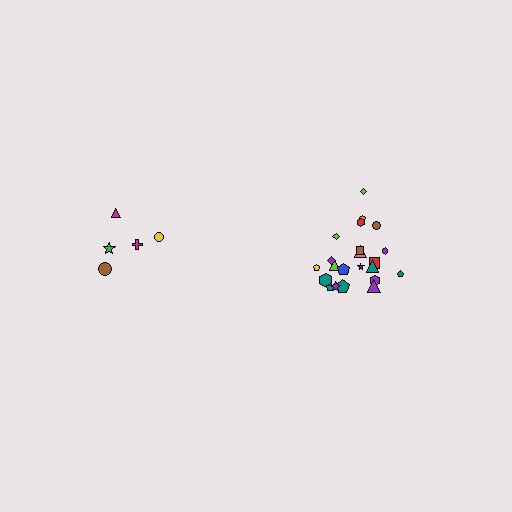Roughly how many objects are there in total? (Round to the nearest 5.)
Roughly 25 objects in total.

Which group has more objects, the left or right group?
The right group.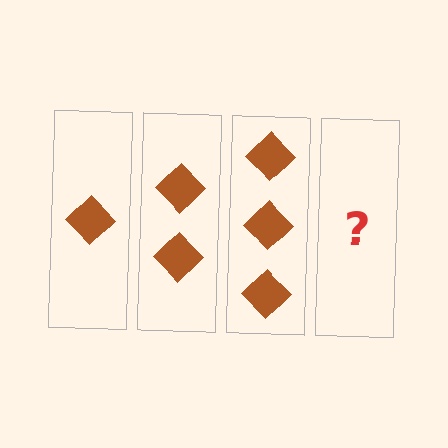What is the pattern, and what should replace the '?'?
The pattern is that each step adds one more diamond. The '?' should be 4 diamonds.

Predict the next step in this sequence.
The next step is 4 diamonds.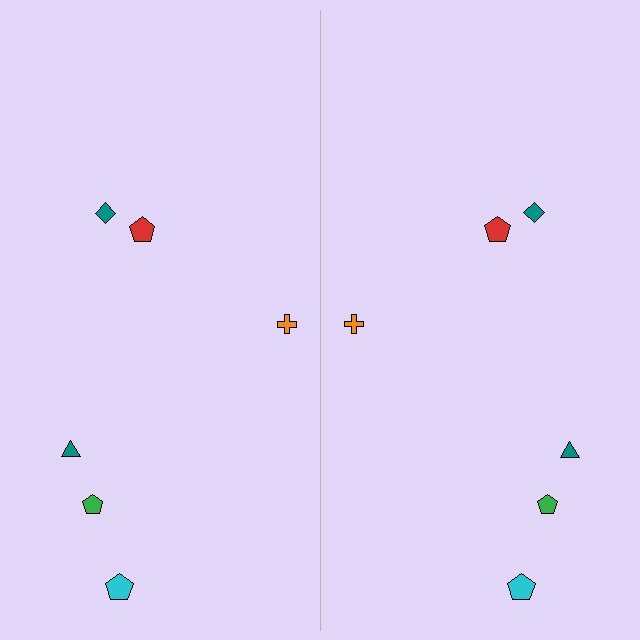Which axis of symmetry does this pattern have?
The pattern has a vertical axis of symmetry running through the center of the image.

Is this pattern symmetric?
Yes, this pattern has bilateral (reflection) symmetry.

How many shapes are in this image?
There are 12 shapes in this image.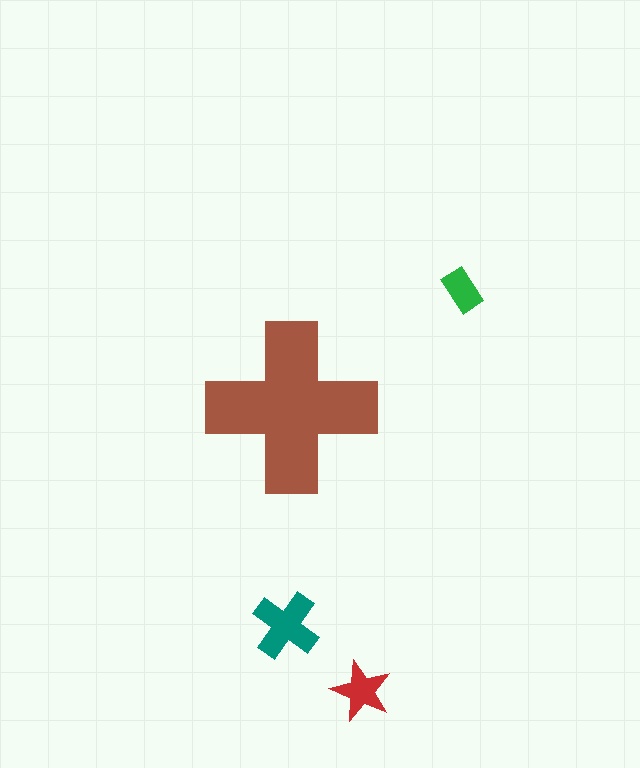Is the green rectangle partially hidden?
No, the green rectangle is fully visible.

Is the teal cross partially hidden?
No, the teal cross is fully visible.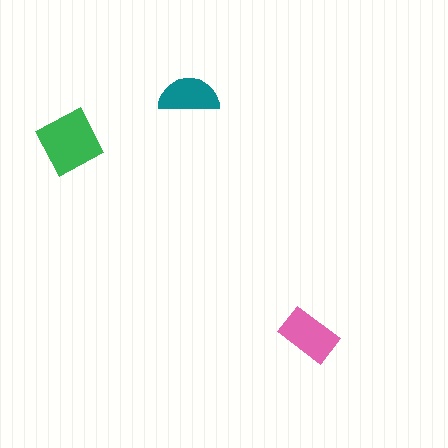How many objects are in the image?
There are 3 objects in the image.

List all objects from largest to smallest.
The green square, the pink rectangle, the teal semicircle.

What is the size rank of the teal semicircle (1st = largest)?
3rd.